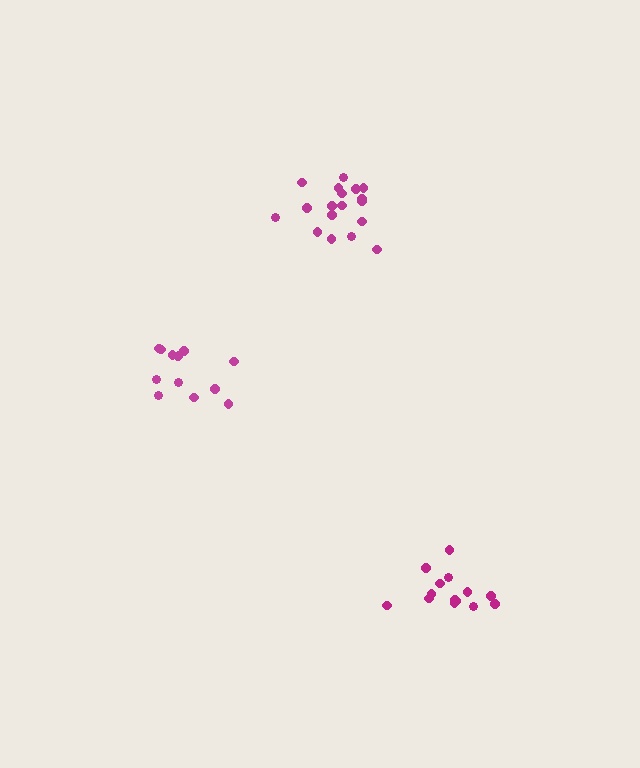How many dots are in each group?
Group 1: 13 dots, Group 2: 18 dots, Group 3: 14 dots (45 total).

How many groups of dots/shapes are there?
There are 3 groups.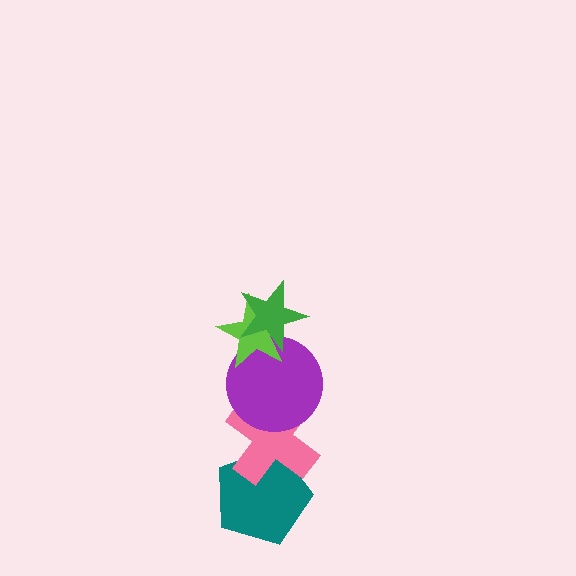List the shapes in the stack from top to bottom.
From top to bottom: the green star, the lime star, the purple circle, the pink cross, the teal pentagon.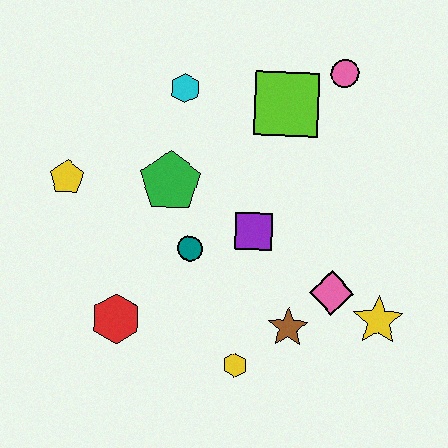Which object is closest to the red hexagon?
The teal circle is closest to the red hexagon.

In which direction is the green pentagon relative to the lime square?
The green pentagon is to the left of the lime square.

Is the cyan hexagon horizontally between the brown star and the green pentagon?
Yes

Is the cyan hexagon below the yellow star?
No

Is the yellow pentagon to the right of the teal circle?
No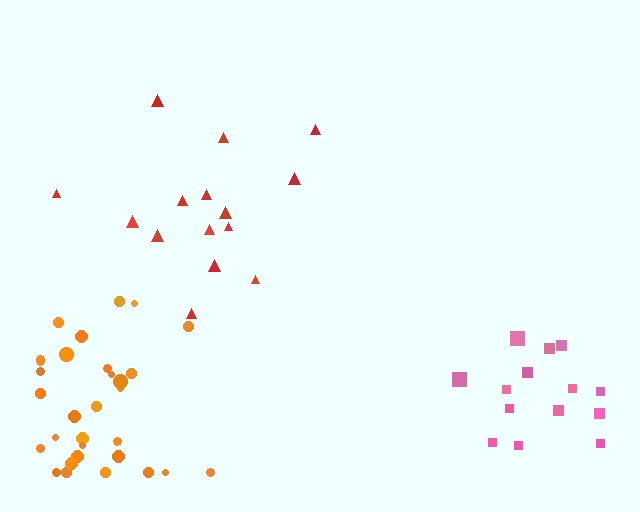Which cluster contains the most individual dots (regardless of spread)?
Orange (31).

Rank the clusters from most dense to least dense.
orange, pink, red.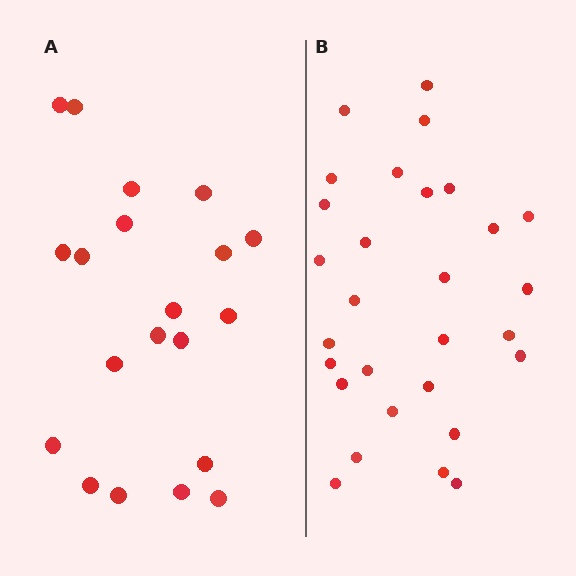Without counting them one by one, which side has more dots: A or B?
Region B (the right region) has more dots.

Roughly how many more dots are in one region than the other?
Region B has roughly 8 or so more dots than region A.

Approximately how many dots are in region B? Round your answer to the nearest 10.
About 30 dots. (The exact count is 29, which rounds to 30.)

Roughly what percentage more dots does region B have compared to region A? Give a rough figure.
About 45% more.